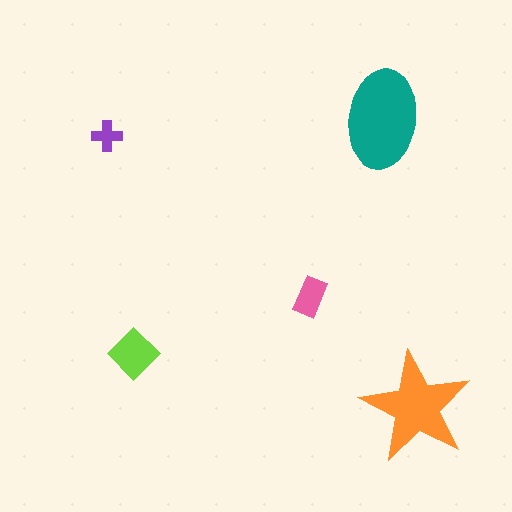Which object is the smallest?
The purple cross.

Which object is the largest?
The teal ellipse.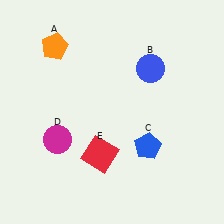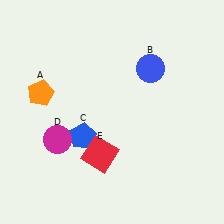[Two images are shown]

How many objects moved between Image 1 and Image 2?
2 objects moved between the two images.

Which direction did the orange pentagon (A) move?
The orange pentagon (A) moved down.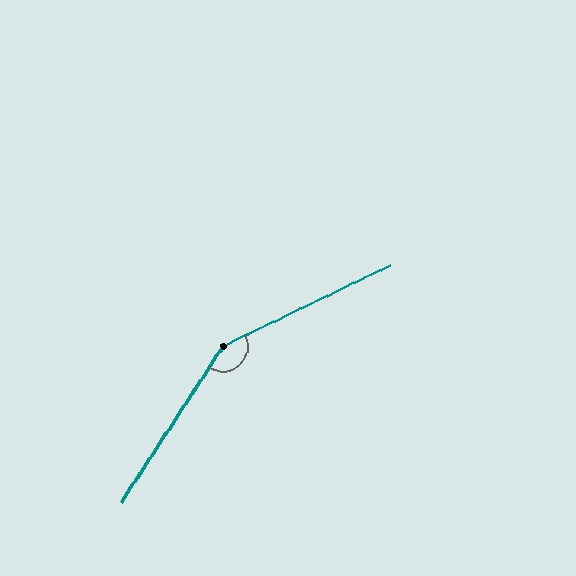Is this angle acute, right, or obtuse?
It is obtuse.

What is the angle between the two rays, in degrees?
Approximately 149 degrees.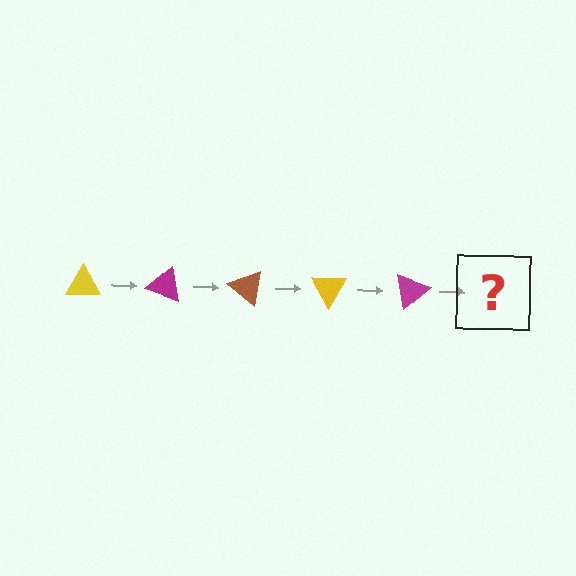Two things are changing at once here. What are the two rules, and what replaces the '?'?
The two rules are that it rotates 20 degrees each step and the color cycles through yellow, magenta, and brown. The '?' should be a brown triangle, rotated 100 degrees from the start.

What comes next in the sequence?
The next element should be a brown triangle, rotated 100 degrees from the start.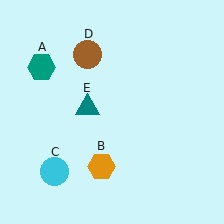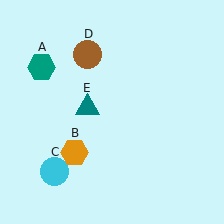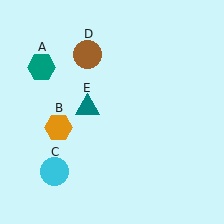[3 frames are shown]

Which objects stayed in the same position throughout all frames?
Teal hexagon (object A) and cyan circle (object C) and brown circle (object D) and teal triangle (object E) remained stationary.